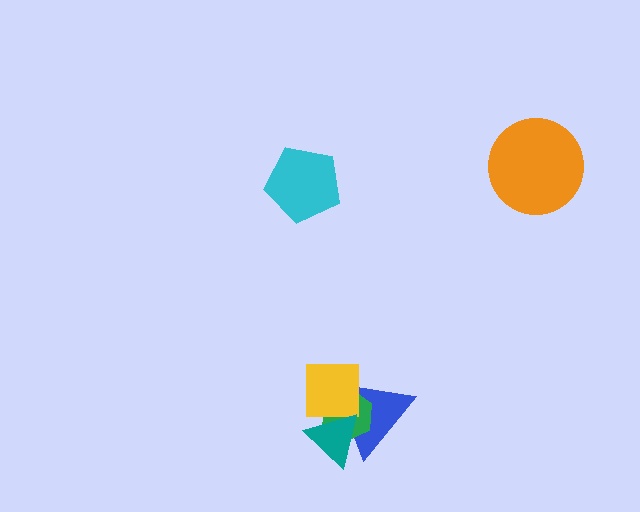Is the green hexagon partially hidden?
Yes, it is partially covered by another shape.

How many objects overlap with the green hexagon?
3 objects overlap with the green hexagon.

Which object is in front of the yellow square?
The teal triangle is in front of the yellow square.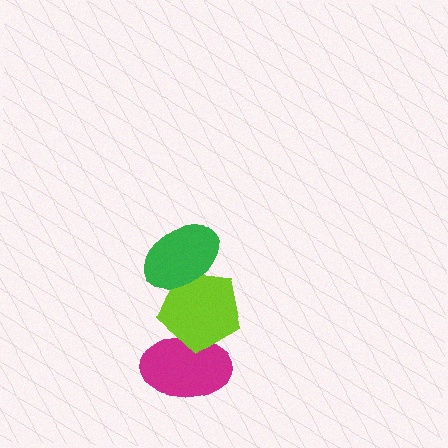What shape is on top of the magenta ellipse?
The lime pentagon is on top of the magenta ellipse.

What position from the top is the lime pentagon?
The lime pentagon is 2nd from the top.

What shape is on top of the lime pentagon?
The green ellipse is on top of the lime pentagon.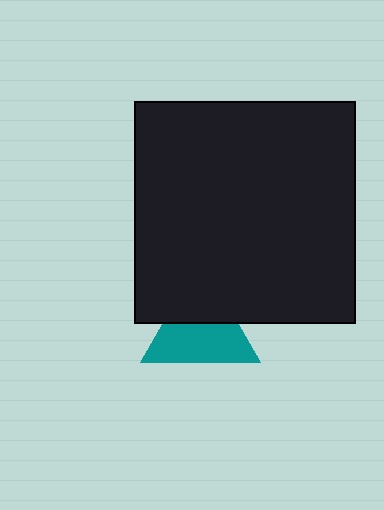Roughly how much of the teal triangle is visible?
About half of it is visible (roughly 61%).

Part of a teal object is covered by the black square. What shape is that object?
It is a triangle.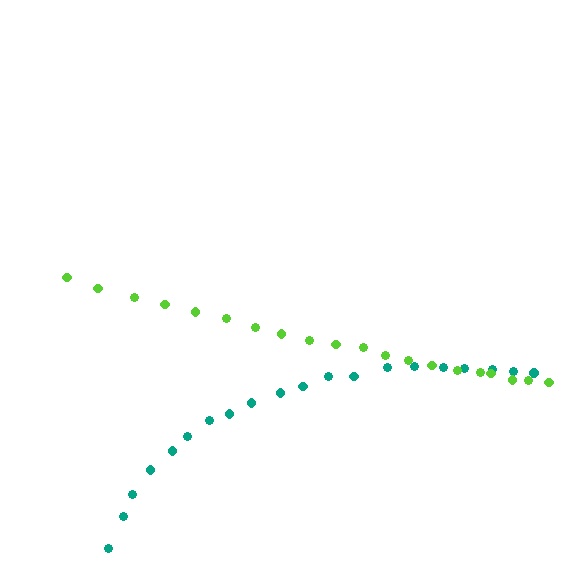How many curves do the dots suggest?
There are 2 distinct paths.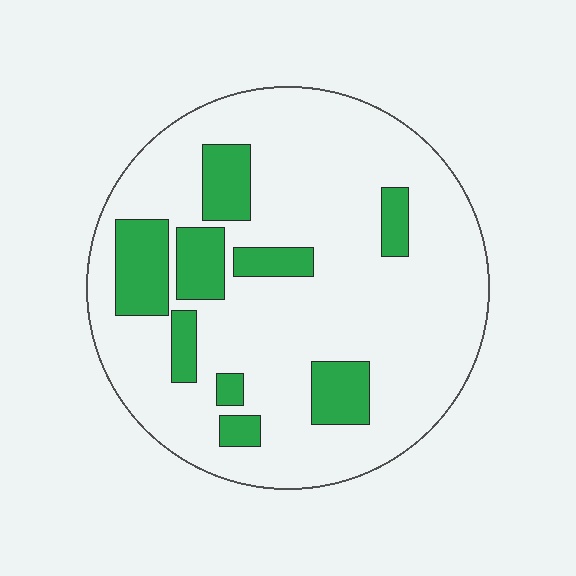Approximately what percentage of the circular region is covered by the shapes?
Approximately 20%.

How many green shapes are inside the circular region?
9.